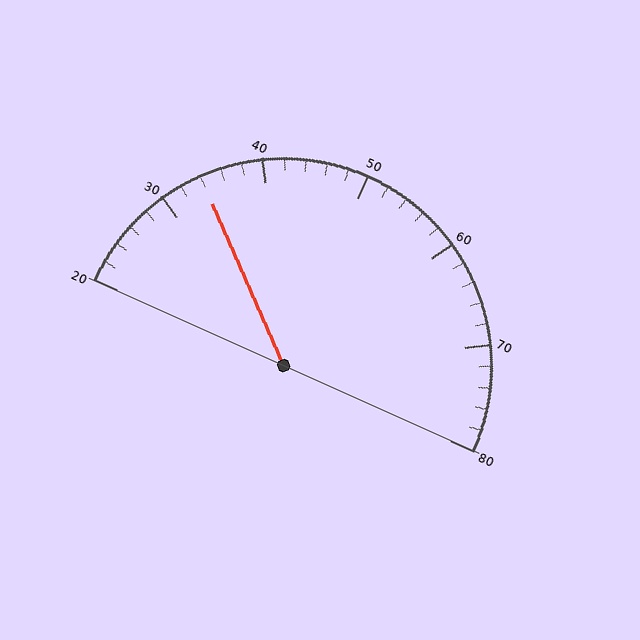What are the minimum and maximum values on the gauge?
The gauge ranges from 20 to 80.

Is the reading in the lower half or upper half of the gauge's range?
The reading is in the lower half of the range (20 to 80).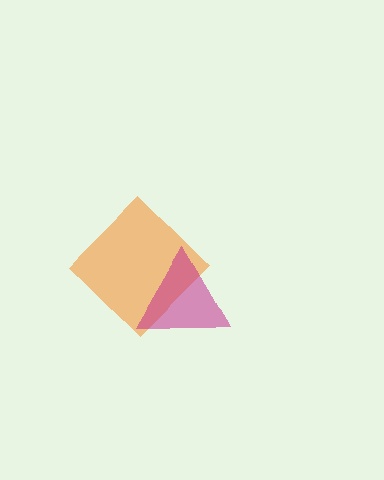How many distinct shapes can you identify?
There are 2 distinct shapes: an orange diamond, a magenta triangle.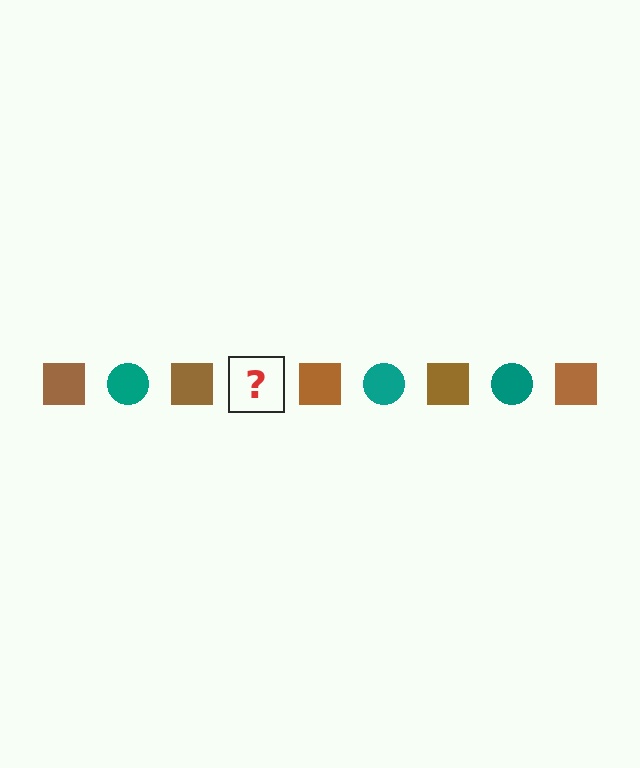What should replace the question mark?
The question mark should be replaced with a teal circle.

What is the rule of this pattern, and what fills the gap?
The rule is that the pattern alternates between brown square and teal circle. The gap should be filled with a teal circle.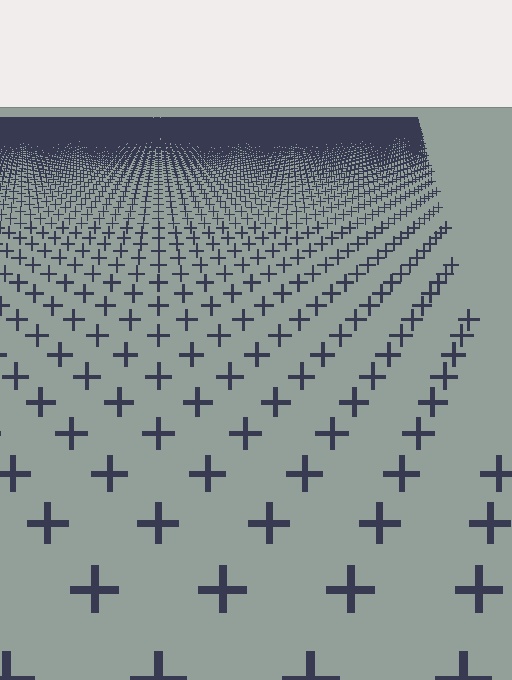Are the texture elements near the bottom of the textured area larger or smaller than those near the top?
Larger. Near the bottom, elements are closer to the viewer and appear at a bigger on-screen size.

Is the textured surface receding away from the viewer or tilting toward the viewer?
The surface is receding away from the viewer. Texture elements get smaller and denser toward the top.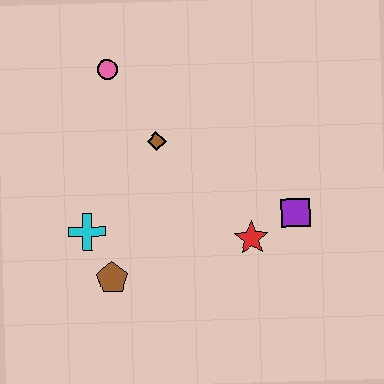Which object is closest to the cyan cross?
The brown pentagon is closest to the cyan cross.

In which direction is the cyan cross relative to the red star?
The cyan cross is to the left of the red star.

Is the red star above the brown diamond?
No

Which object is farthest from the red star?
The pink circle is farthest from the red star.